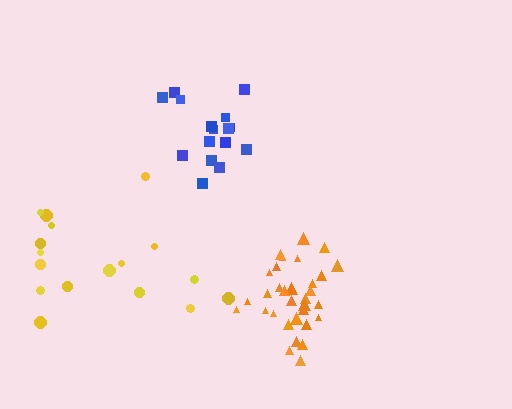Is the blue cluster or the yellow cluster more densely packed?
Blue.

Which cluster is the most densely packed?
Orange.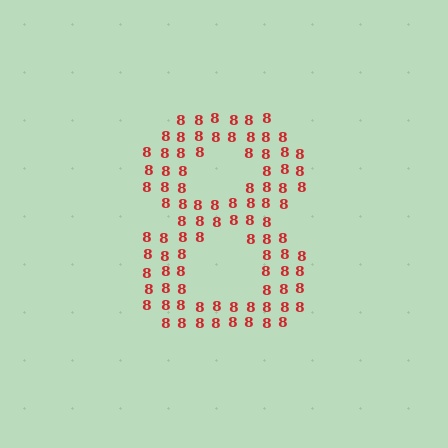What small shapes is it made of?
It is made of small digit 8's.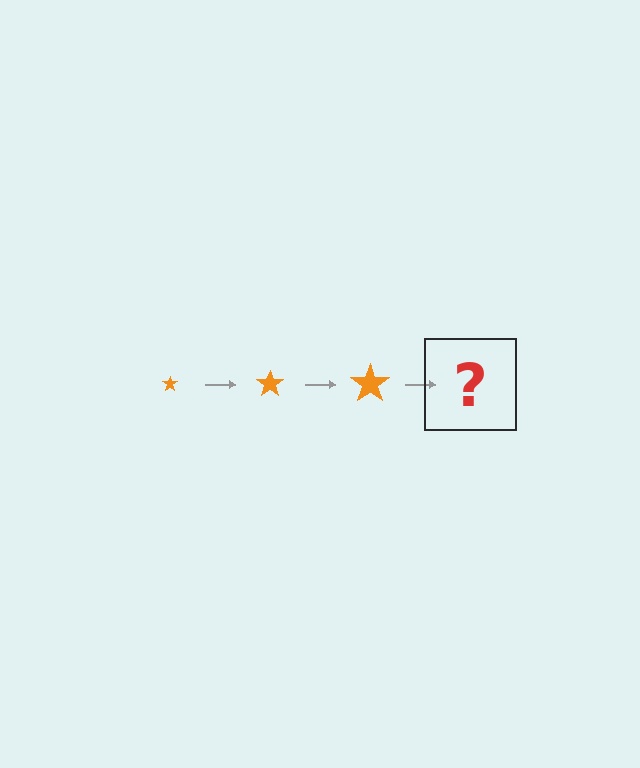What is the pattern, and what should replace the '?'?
The pattern is that the star gets progressively larger each step. The '?' should be an orange star, larger than the previous one.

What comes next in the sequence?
The next element should be an orange star, larger than the previous one.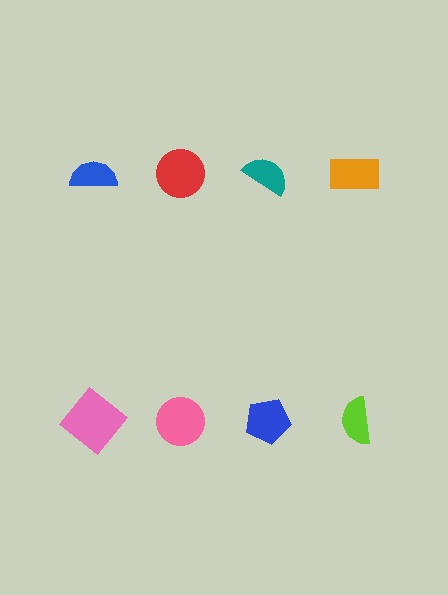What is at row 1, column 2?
A red circle.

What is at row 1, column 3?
A teal semicircle.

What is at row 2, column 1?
A pink diamond.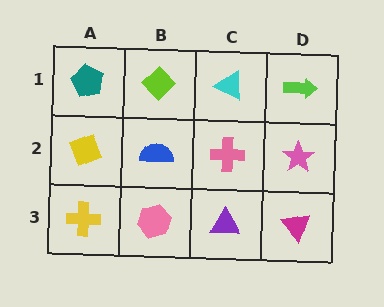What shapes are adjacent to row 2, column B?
A lime diamond (row 1, column B), a pink hexagon (row 3, column B), a yellow diamond (row 2, column A), a pink cross (row 2, column C).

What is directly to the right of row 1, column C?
A lime arrow.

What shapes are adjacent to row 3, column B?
A blue semicircle (row 2, column B), a yellow cross (row 3, column A), a purple triangle (row 3, column C).